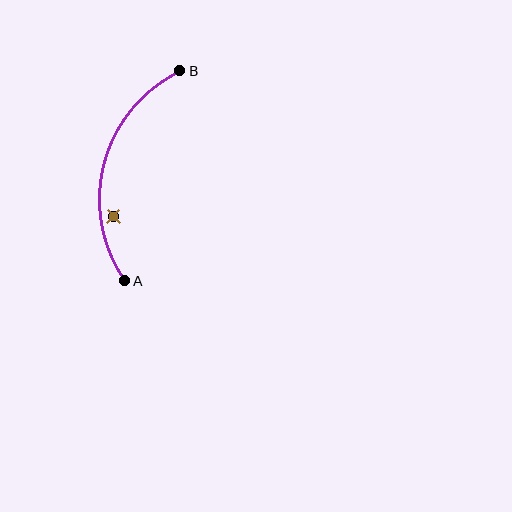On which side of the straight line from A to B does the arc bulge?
The arc bulges to the left of the straight line connecting A and B.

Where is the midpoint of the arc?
The arc midpoint is the point on the curve farthest from the straight line joining A and B. It sits to the left of that line.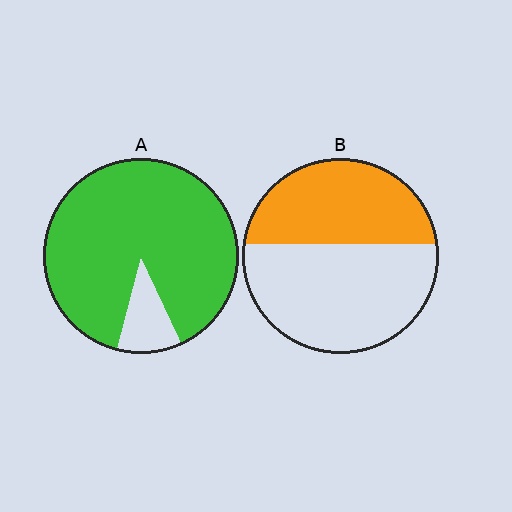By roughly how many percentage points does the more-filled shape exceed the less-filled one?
By roughly 45 percentage points (A over B).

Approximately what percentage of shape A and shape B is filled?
A is approximately 90% and B is approximately 40%.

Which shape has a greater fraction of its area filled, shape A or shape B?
Shape A.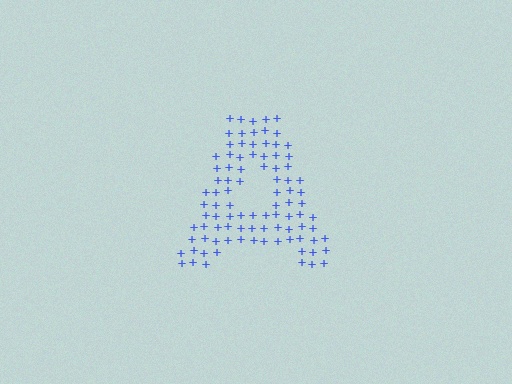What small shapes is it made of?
It is made of small plus signs.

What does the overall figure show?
The overall figure shows the letter A.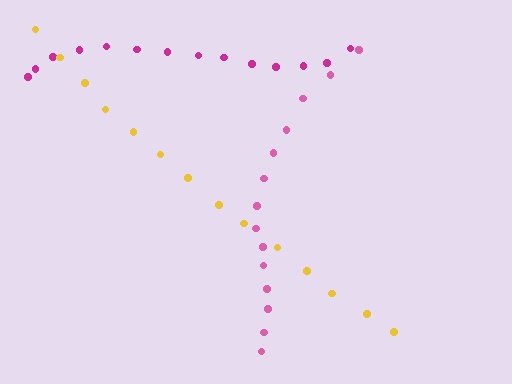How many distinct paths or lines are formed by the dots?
There are 3 distinct paths.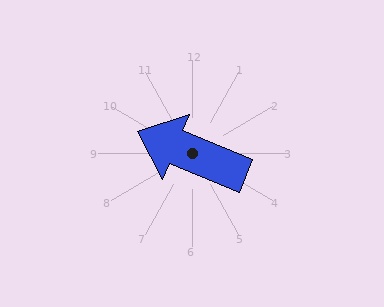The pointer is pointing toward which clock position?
Roughly 10 o'clock.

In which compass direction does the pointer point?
West.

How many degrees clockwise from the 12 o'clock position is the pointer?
Approximately 292 degrees.